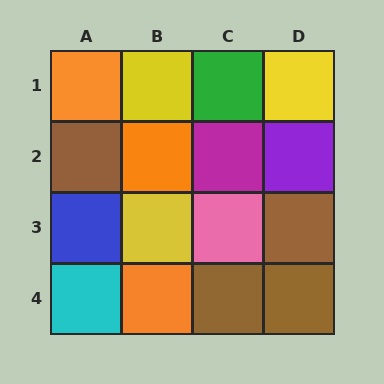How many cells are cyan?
1 cell is cyan.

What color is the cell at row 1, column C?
Green.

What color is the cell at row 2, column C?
Magenta.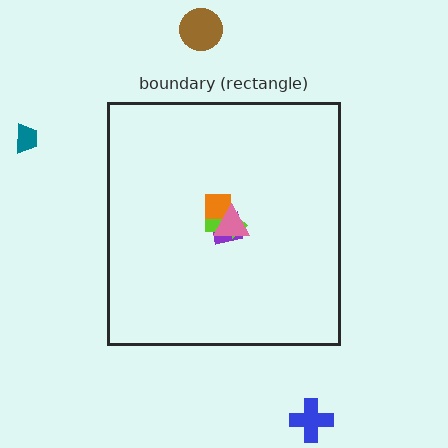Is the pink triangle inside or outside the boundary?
Inside.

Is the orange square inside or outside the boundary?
Inside.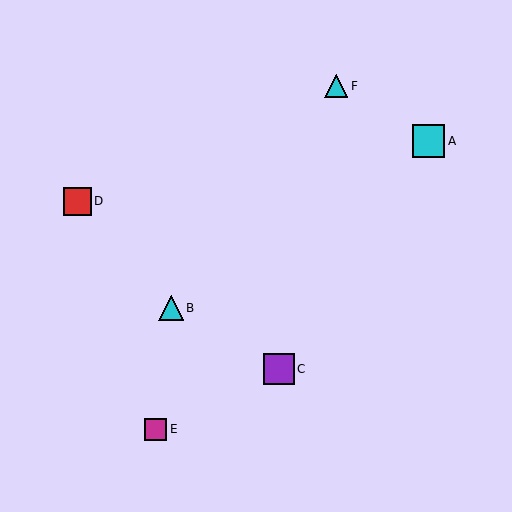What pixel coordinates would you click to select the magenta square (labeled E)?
Click at (155, 429) to select the magenta square E.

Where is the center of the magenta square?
The center of the magenta square is at (155, 429).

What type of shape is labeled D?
Shape D is a red square.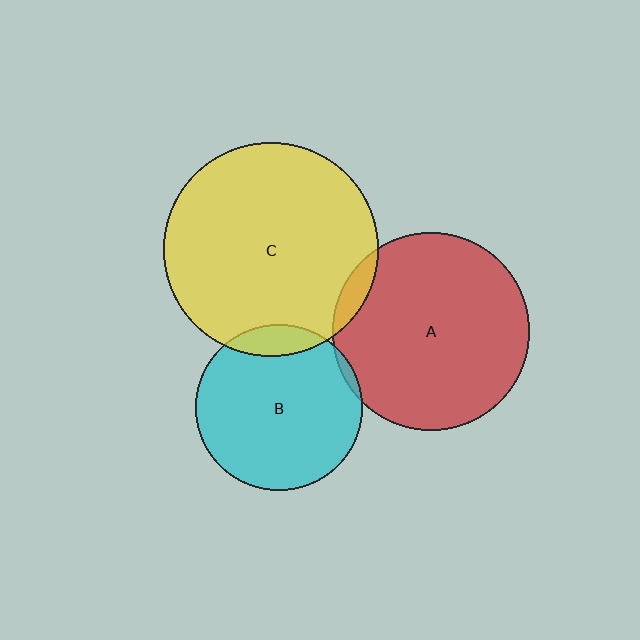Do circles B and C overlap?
Yes.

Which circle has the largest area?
Circle C (yellow).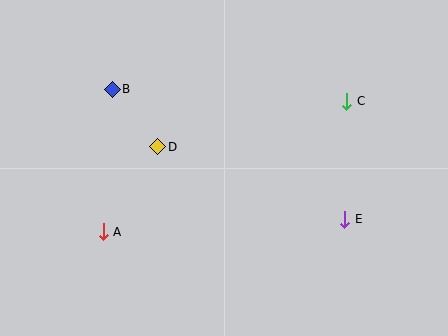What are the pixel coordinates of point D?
Point D is at (158, 147).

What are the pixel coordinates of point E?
Point E is at (345, 219).